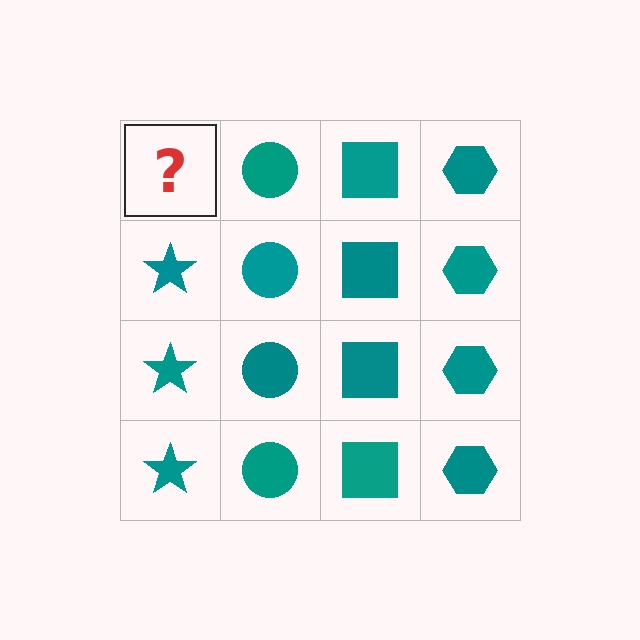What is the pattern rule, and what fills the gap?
The rule is that each column has a consistent shape. The gap should be filled with a teal star.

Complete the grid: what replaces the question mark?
The question mark should be replaced with a teal star.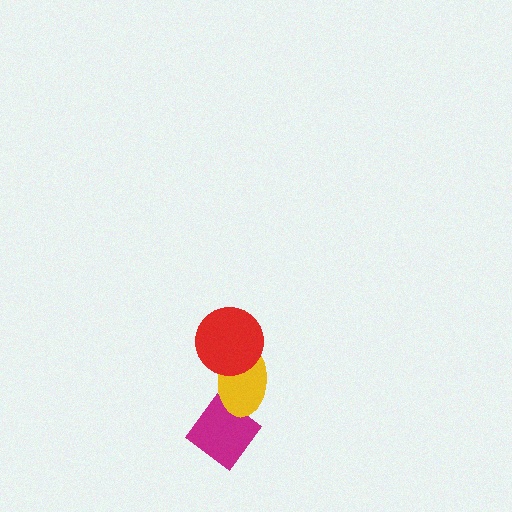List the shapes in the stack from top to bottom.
From top to bottom: the red circle, the yellow ellipse, the magenta diamond.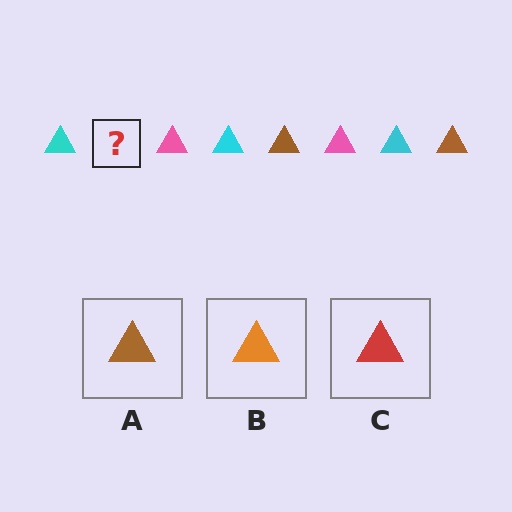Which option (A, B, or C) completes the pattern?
A.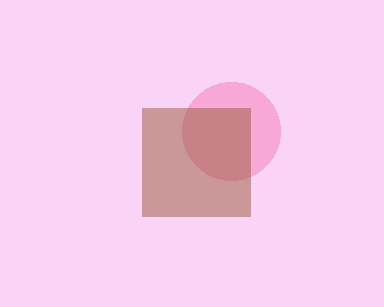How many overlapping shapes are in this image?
There are 2 overlapping shapes in the image.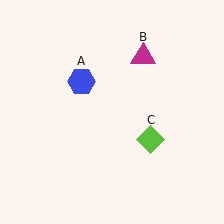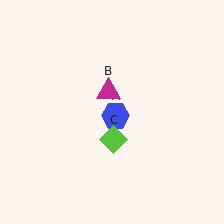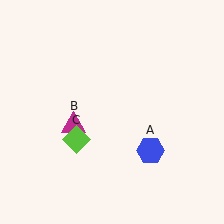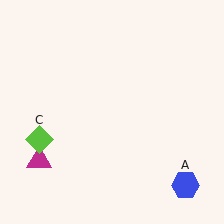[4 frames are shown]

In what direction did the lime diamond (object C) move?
The lime diamond (object C) moved left.